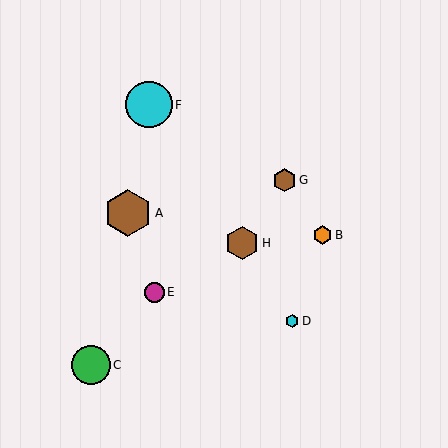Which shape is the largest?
The brown hexagon (labeled A) is the largest.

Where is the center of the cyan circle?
The center of the cyan circle is at (149, 105).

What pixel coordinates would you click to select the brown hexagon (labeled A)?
Click at (128, 213) to select the brown hexagon A.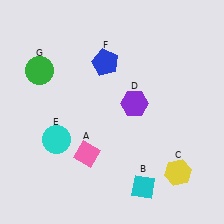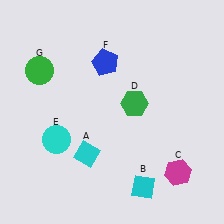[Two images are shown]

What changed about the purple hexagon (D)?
In Image 1, D is purple. In Image 2, it changed to green.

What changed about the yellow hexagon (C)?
In Image 1, C is yellow. In Image 2, it changed to magenta.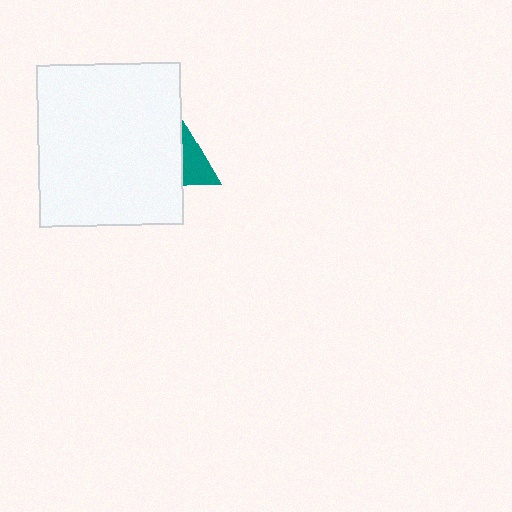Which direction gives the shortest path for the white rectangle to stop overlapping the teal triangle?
Moving left gives the shortest separation.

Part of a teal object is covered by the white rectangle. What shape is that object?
It is a triangle.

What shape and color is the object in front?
The object in front is a white rectangle.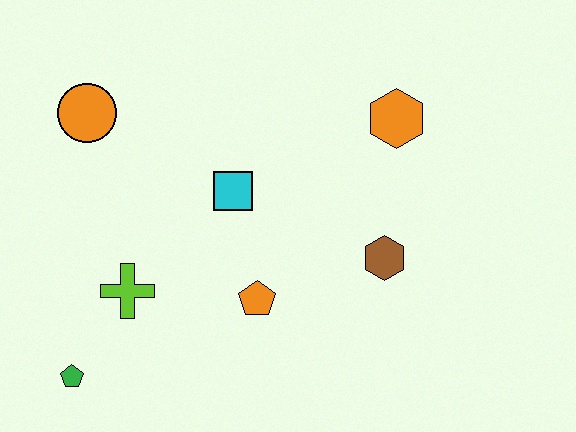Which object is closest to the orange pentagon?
The cyan square is closest to the orange pentagon.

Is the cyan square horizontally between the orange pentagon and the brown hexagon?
No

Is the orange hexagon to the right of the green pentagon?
Yes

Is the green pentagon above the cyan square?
No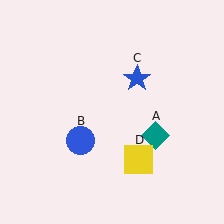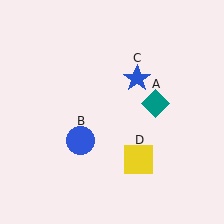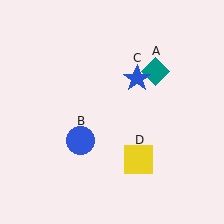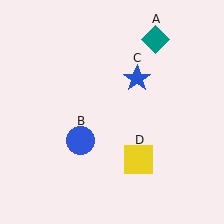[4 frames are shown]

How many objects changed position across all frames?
1 object changed position: teal diamond (object A).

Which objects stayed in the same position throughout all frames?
Blue circle (object B) and blue star (object C) and yellow square (object D) remained stationary.